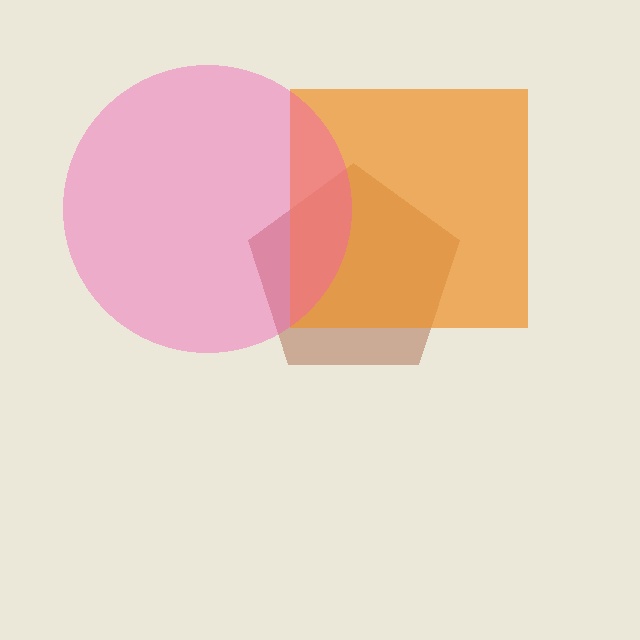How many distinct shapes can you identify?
There are 3 distinct shapes: a brown pentagon, an orange square, a pink circle.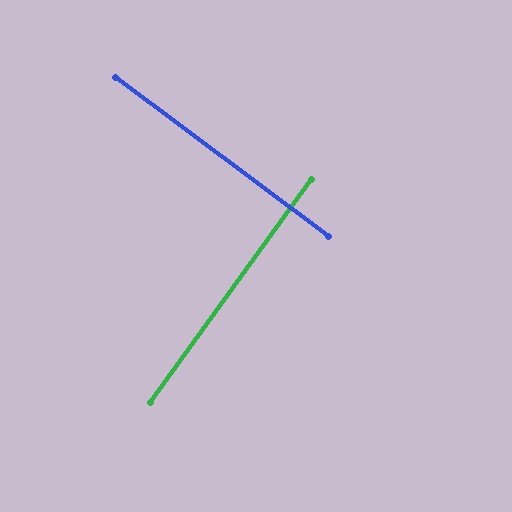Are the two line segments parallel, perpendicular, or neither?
Perpendicular — they meet at approximately 89°.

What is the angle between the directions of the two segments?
Approximately 89 degrees.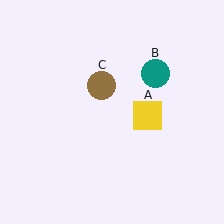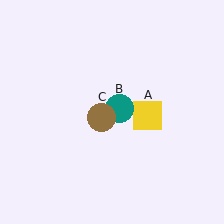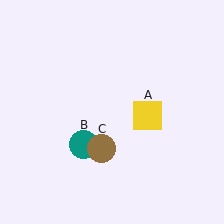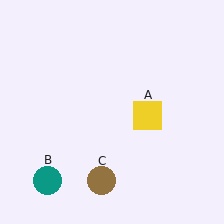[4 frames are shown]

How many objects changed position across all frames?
2 objects changed position: teal circle (object B), brown circle (object C).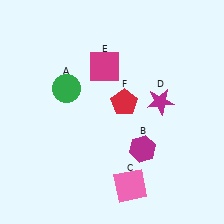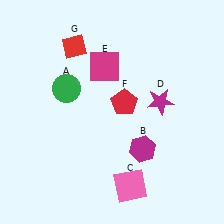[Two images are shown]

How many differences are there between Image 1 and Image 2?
There is 1 difference between the two images.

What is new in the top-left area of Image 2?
A red diamond (G) was added in the top-left area of Image 2.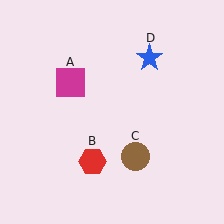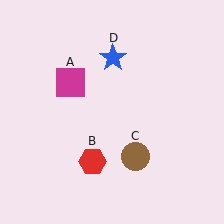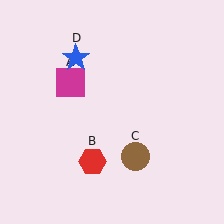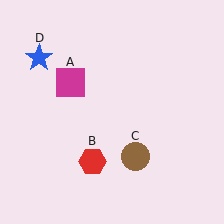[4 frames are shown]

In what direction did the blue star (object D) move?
The blue star (object D) moved left.